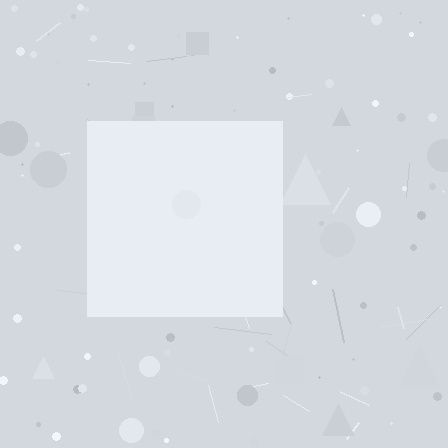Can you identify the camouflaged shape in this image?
The camouflaged shape is a square.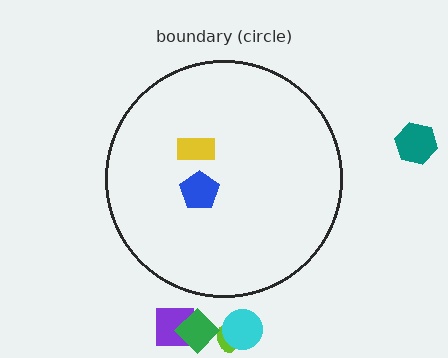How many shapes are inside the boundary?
2 inside, 5 outside.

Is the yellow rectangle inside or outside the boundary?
Inside.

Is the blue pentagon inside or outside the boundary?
Inside.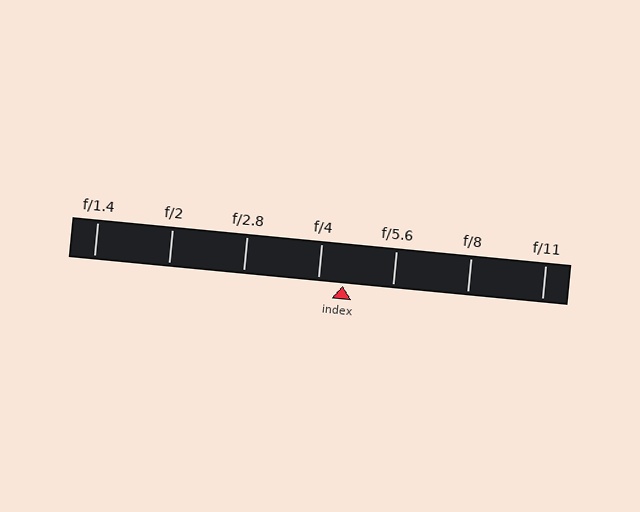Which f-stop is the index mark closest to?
The index mark is closest to f/4.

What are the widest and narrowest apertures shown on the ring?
The widest aperture shown is f/1.4 and the narrowest is f/11.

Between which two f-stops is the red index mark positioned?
The index mark is between f/4 and f/5.6.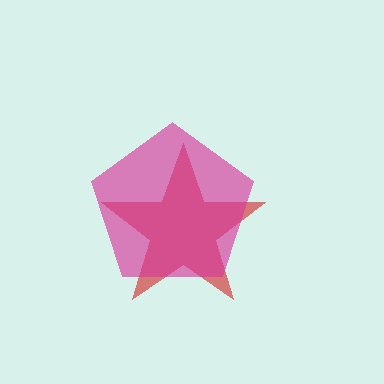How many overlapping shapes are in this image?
There are 2 overlapping shapes in the image.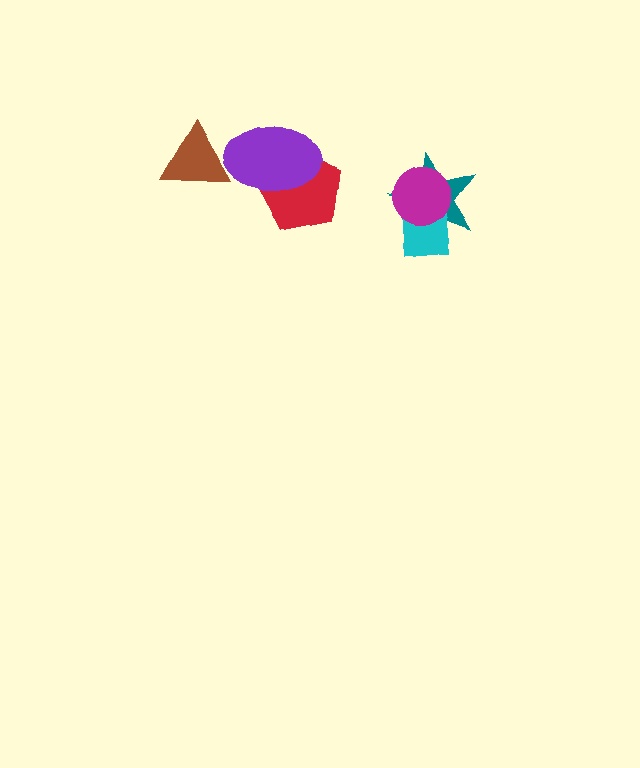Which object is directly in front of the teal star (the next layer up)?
The cyan square is directly in front of the teal star.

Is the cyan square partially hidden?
Yes, it is partially covered by another shape.